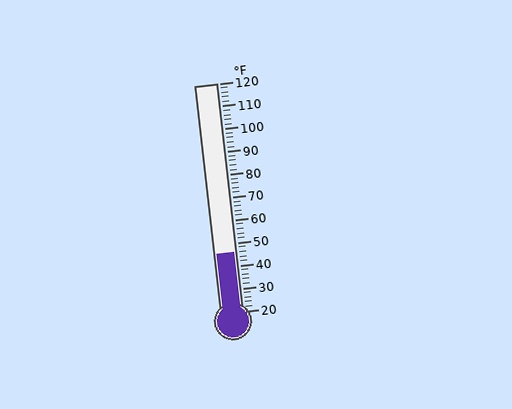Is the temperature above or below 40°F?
The temperature is above 40°F.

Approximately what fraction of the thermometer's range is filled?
The thermometer is filled to approximately 25% of its range.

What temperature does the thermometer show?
The thermometer shows approximately 46°F.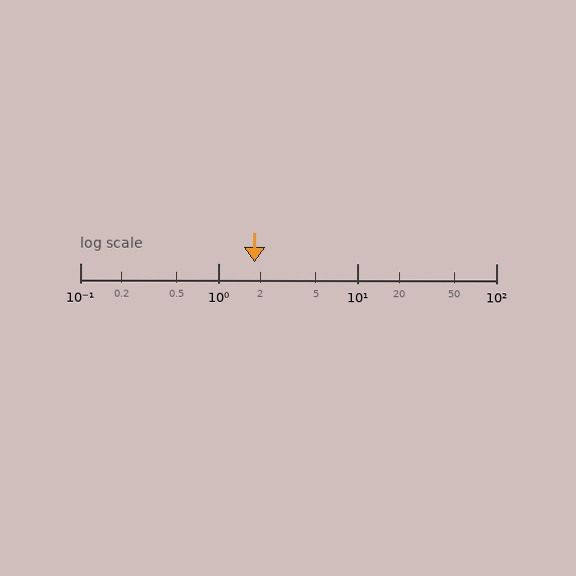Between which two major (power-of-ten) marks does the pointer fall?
The pointer is between 1 and 10.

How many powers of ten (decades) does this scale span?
The scale spans 3 decades, from 0.1 to 100.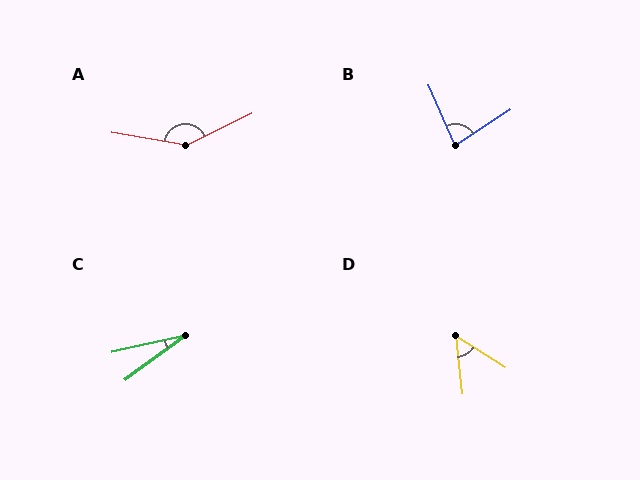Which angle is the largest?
A, at approximately 144 degrees.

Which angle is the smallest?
C, at approximately 23 degrees.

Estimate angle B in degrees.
Approximately 80 degrees.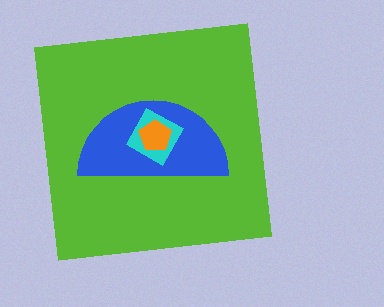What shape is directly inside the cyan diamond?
The orange pentagon.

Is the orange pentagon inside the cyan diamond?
Yes.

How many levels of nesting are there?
4.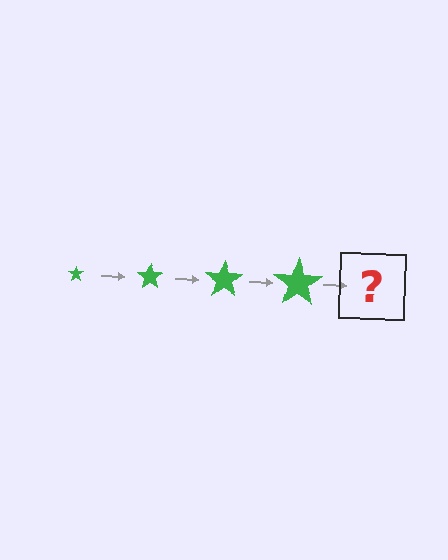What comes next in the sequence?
The next element should be a green star, larger than the previous one.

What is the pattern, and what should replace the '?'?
The pattern is that the star gets progressively larger each step. The '?' should be a green star, larger than the previous one.